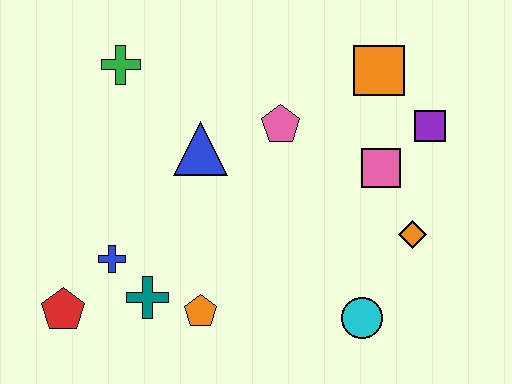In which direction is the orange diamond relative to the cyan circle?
The orange diamond is above the cyan circle.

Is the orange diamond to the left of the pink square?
No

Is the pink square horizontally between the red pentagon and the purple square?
Yes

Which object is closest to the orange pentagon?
The teal cross is closest to the orange pentagon.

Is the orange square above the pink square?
Yes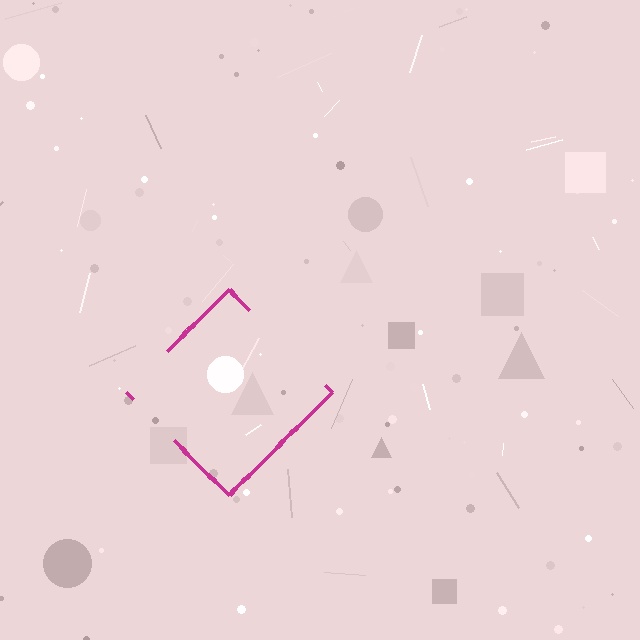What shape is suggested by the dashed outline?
The dashed outline suggests a diamond.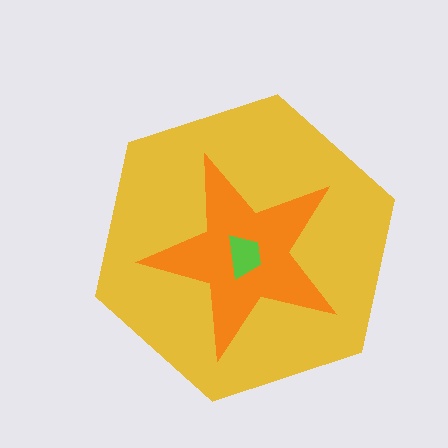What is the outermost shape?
The yellow hexagon.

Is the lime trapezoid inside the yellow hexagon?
Yes.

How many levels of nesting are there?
3.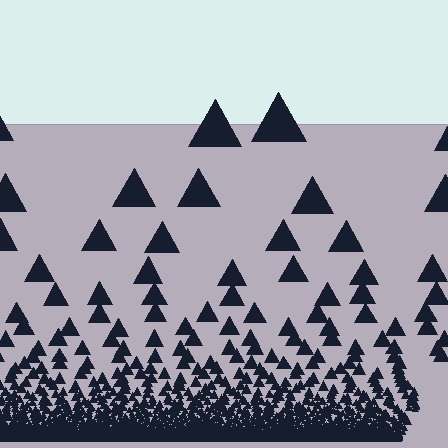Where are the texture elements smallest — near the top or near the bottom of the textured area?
Near the bottom.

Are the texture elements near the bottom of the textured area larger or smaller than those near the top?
Smaller. The gradient is inverted — elements near the bottom are smaller and denser.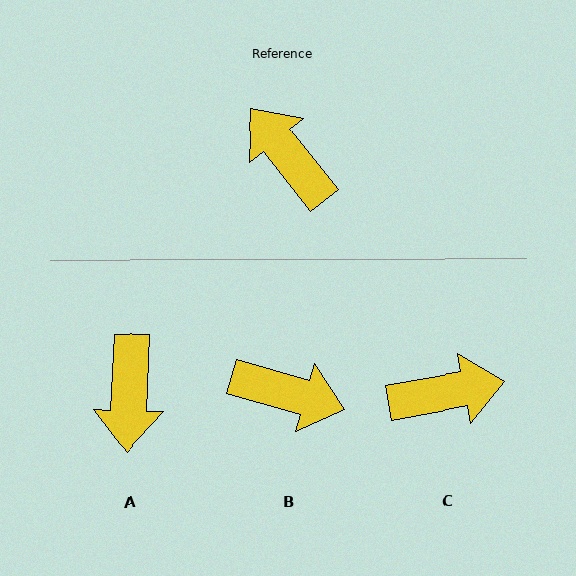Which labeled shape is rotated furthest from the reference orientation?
B, about 145 degrees away.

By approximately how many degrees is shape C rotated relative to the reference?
Approximately 118 degrees clockwise.